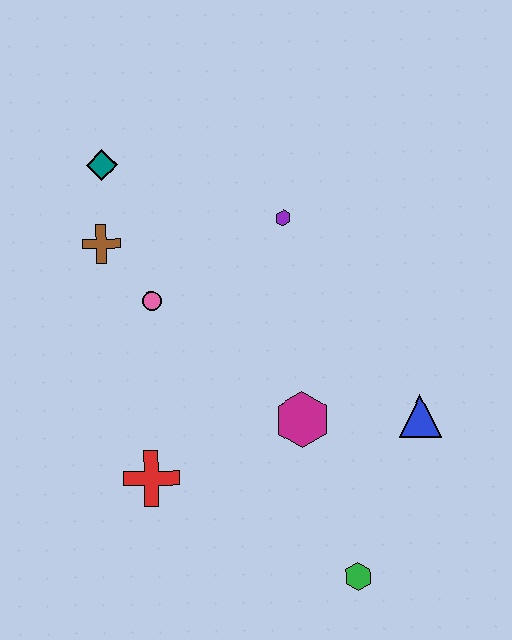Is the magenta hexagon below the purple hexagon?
Yes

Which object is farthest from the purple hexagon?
The green hexagon is farthest from the purple hexagon.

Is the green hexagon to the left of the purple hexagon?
No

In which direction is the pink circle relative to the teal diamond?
The pink circle is below the teal diamond.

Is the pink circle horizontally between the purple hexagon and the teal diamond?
Yes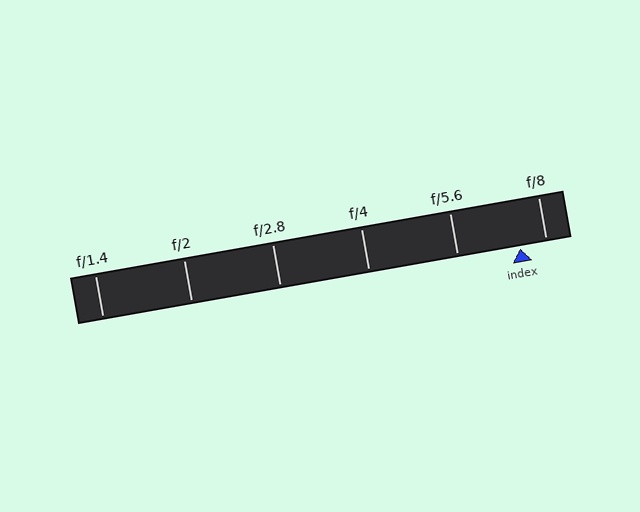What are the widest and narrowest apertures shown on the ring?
The widest aperture shown is f/1.4 and the narrowest is f/8.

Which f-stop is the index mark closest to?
The index mark is closest to f/8.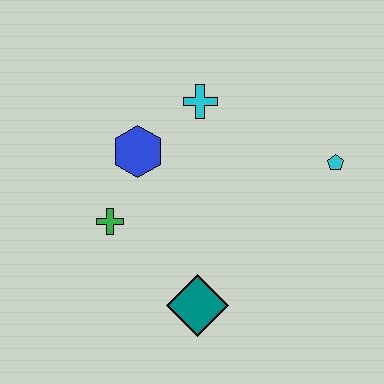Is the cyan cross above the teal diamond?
Yes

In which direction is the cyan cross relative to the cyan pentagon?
The cyan cross is to the left of the cyan pentagon.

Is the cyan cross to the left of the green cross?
No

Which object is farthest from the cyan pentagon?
The green cross is farthest from the cyan pentagon.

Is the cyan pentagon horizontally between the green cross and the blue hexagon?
No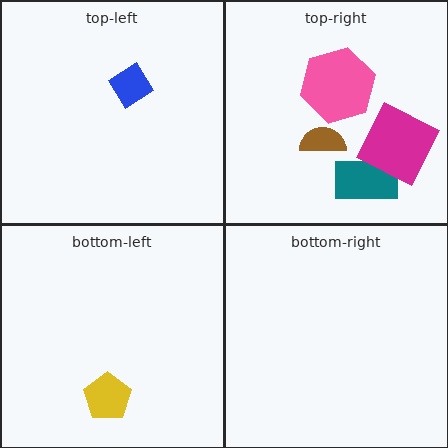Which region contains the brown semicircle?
The top-right region.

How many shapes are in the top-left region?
1.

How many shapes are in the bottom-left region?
1.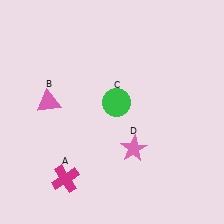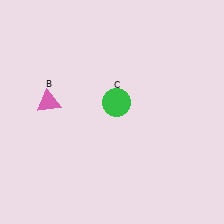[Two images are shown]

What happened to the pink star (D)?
The pink star (D) was removed in Image 2. It was in the bottom-right area of Image 1.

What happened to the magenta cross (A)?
The magenta cross (A) was removed in Image 2. It was in the bottom-left area of Image 1.